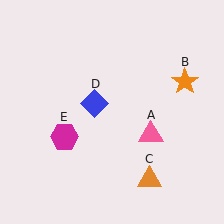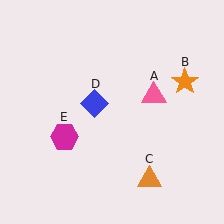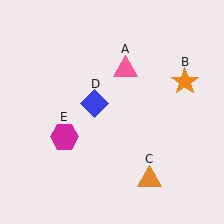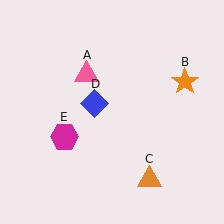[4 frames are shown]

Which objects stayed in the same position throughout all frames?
Orange star (object B) and orange triangle (object C) and blue diamond (object D) and magenta hexagon (object E) remained stationary.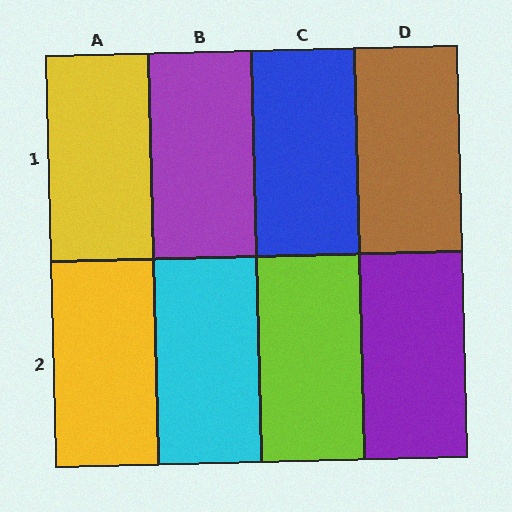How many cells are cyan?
1 cell is cyan.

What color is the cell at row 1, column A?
Yellow.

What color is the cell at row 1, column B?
Purple.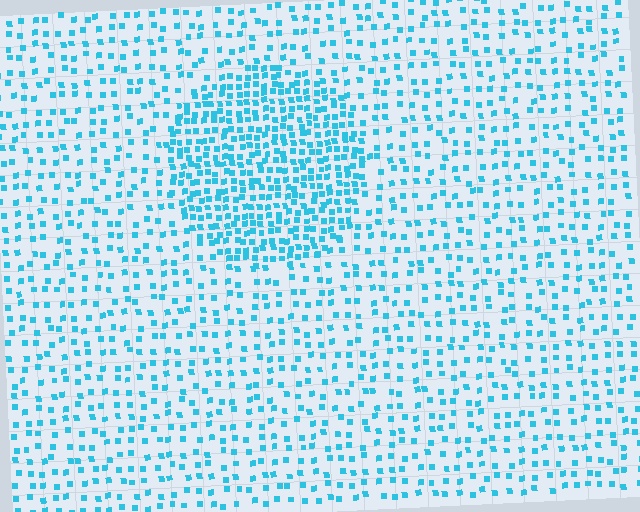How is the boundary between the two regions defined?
The boundary is defined by a change in element density (approximately 2.2x ratio). All elements are the same color, size, and shape.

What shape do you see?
I see a circle.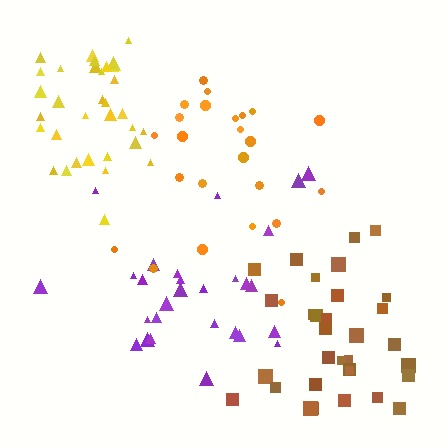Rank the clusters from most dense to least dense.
yellow, brown, orange, purple.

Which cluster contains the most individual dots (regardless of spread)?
Yellow (34).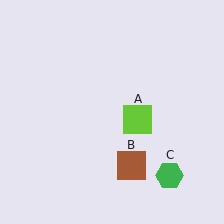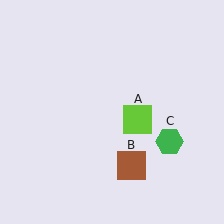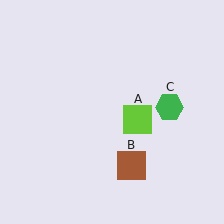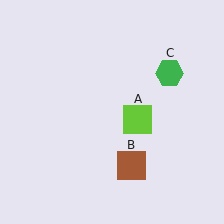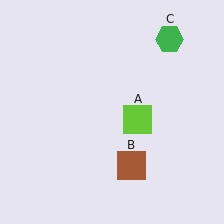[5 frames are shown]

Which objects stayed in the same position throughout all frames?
Lime square (object A) and brown square (object B) remained stationary.